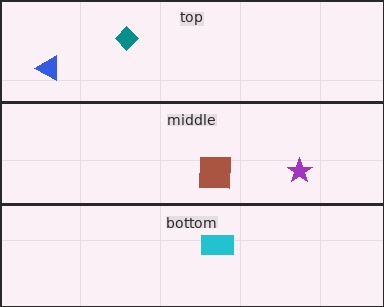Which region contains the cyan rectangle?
The bottom region.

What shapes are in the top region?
The blue triangle, the teal diamond.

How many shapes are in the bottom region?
1.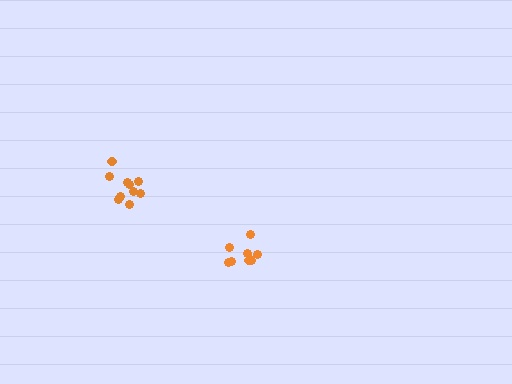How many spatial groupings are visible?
There are 2 spatial groupings.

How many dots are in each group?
Group 1: 10 dots, Group 2: 9 dots (19 total).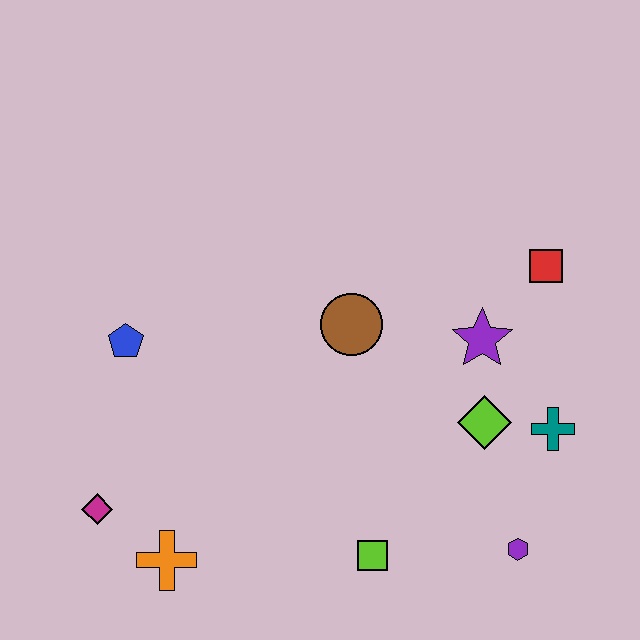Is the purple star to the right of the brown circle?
Yes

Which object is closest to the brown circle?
The purple star is closest to the brown circle.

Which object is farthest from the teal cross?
The magenta diamond is farthest from the teal cross.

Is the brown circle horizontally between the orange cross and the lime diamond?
Yes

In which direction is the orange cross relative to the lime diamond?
The orange cross is to the left of the lime diamond.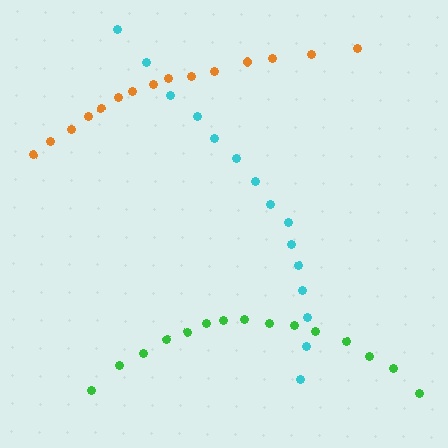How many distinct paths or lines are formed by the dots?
There are 3 distinct paths.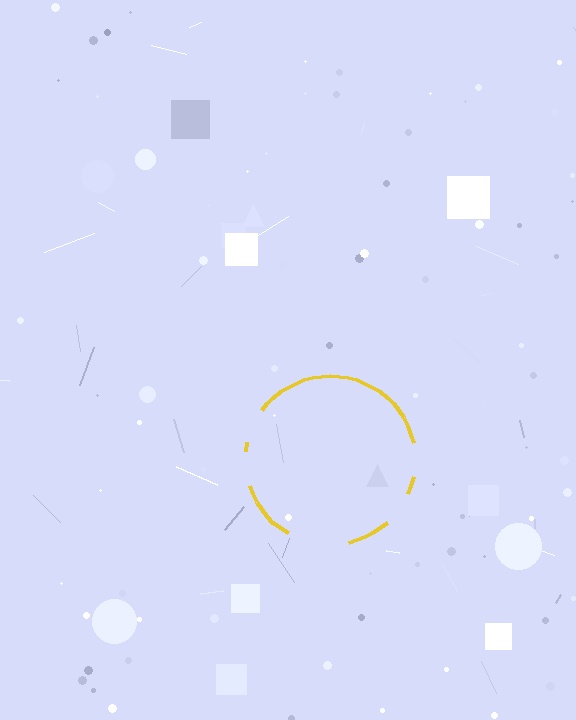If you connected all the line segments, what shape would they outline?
They would outline a circle.